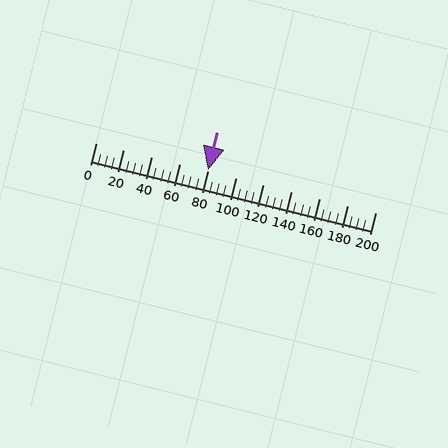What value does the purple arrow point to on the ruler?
The purple arrow points to approximately 80.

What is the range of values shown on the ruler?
The ruler shows values from 0 to 200.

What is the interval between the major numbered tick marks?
The major tick marks are spaced 20 units apart.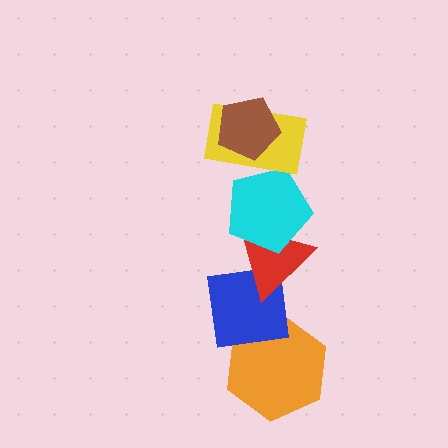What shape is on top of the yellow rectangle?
The brown pentagon is on top of the yellow rectangle.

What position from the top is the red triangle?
The red triangle is 4th from the top.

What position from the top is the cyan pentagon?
The cyan pentagon is 3rd from the top.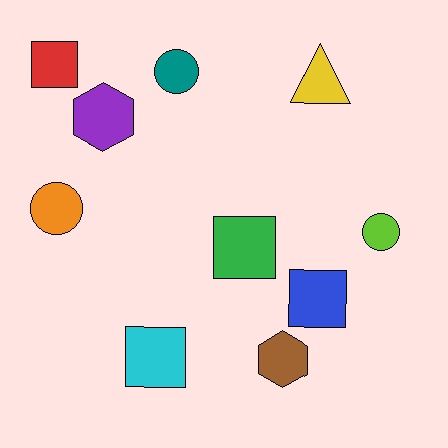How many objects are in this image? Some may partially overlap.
There are 10 objects.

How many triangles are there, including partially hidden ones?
There is 1 triangle.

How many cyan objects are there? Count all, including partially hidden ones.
There is 1 cyan object.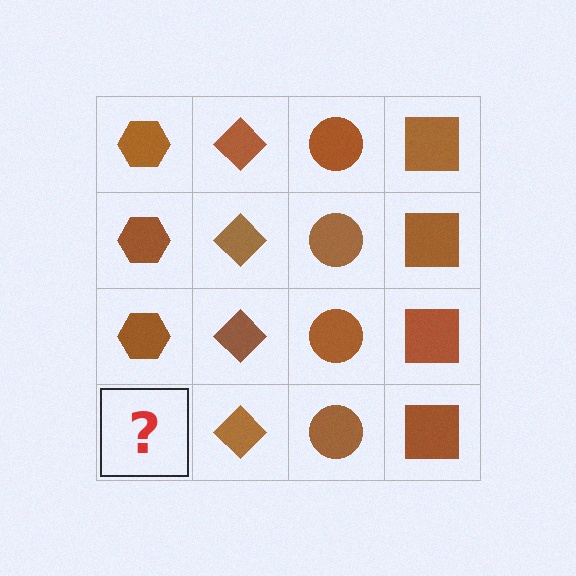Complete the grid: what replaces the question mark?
The question mark should be replaced with a brown hexagon.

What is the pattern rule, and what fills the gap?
The rule is that each column has a consistent shape. The gap should be filled with a brown hexagon.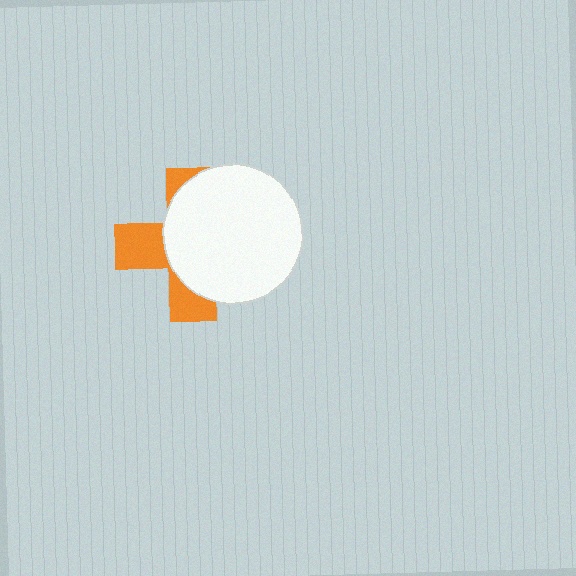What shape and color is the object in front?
The object in front is a white circle.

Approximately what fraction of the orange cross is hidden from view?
Roughly 63% of the orange cross is hidden behind the white circle.